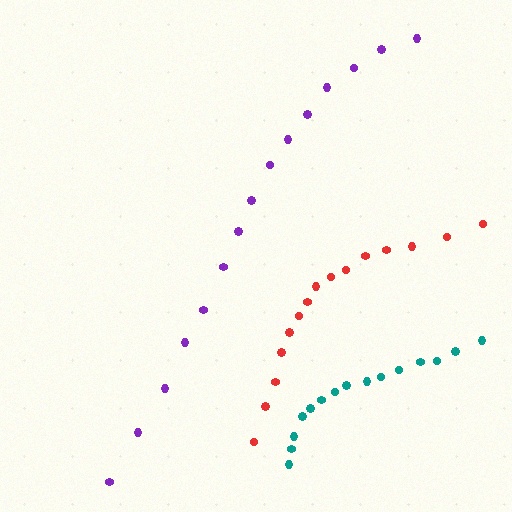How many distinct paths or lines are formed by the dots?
There are 3 distinct paths.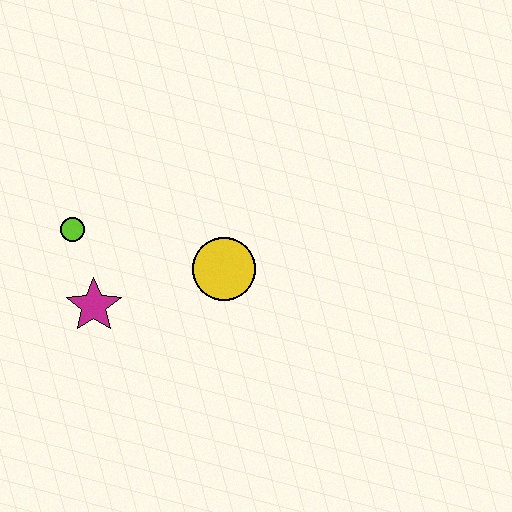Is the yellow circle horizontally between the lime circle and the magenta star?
No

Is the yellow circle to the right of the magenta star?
Yes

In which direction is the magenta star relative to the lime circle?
The magenta star is below the lime circle.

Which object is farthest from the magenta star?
The yellow circle is farthest from the magenta star.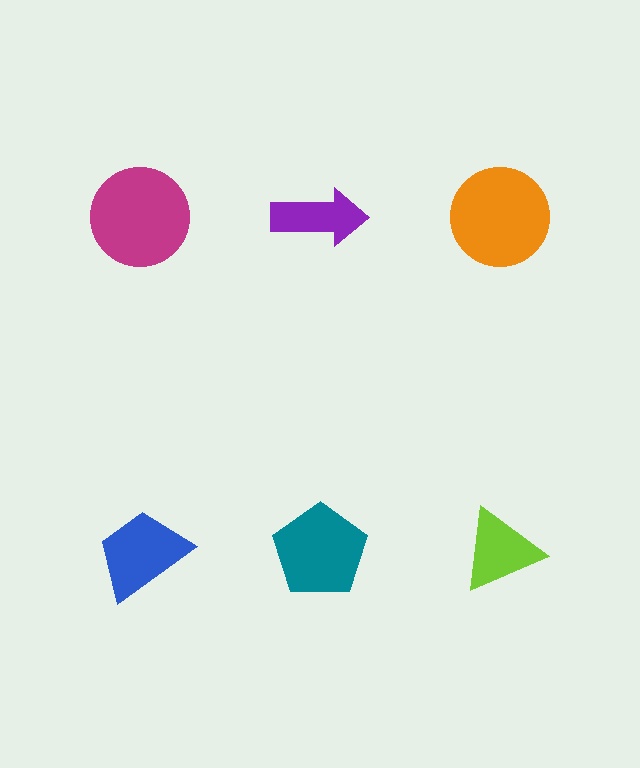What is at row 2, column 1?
A blue trapezoid.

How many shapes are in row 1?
3 shapes.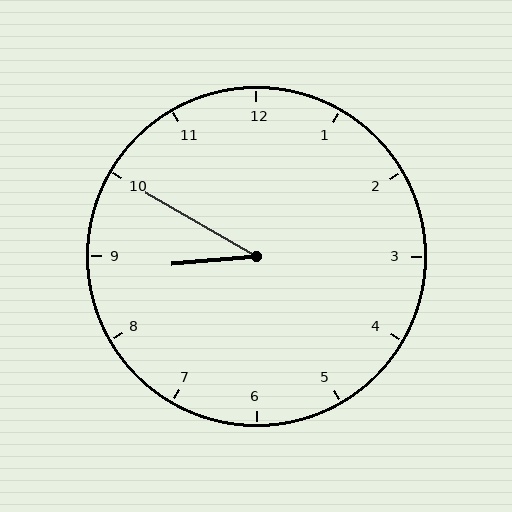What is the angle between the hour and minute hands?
Approximately 35 degrees.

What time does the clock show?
8:50.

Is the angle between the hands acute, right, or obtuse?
It is acute.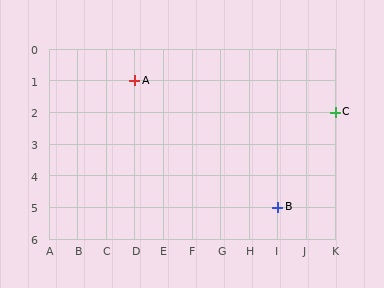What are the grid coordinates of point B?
Point B is at grid coordinates (I, 5).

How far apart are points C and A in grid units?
Points C and A are 7 columns and 1 row apart (about 7.1 grid units diagonally).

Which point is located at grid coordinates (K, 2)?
Point C is at (K, 2).